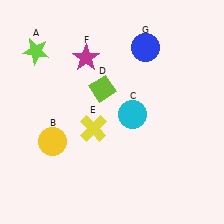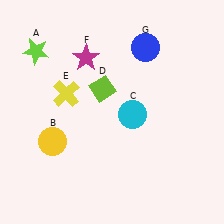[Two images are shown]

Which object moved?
The yellow cross (E) moved up.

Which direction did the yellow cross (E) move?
The yellow cross (E) moved up.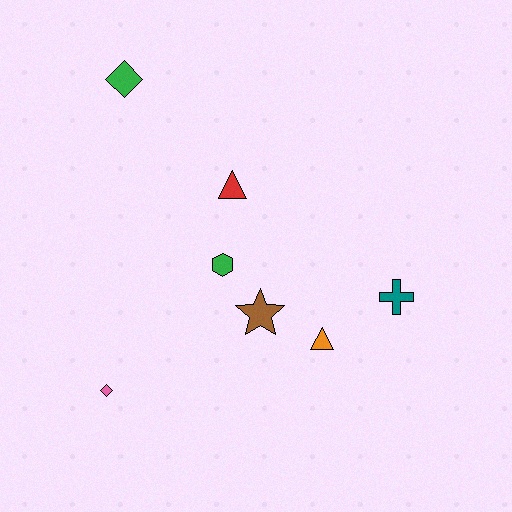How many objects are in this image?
There are 7 objects.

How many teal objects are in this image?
There is 1 teal object.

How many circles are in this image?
There are no circles.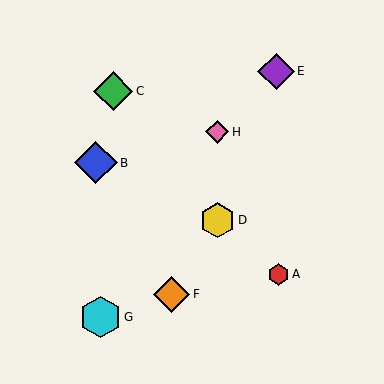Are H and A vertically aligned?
No, H is at x≈217 and A is at x≈278.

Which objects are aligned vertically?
Objects D, H are aligned vertically.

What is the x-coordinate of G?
Object G is at x≈101.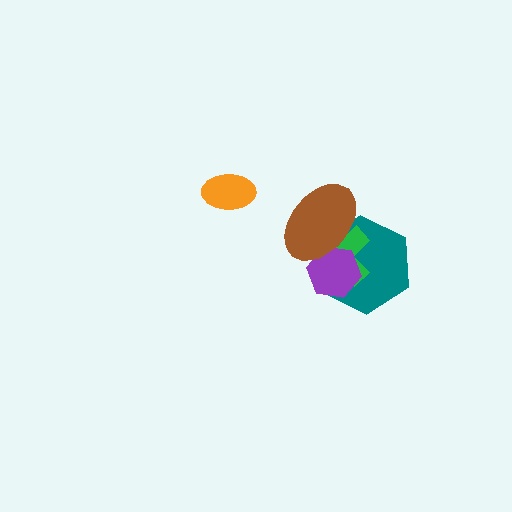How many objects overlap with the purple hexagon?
3 objects overlap with the purple hexagon.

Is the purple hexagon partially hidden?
Yes, it is partially covered by another shape.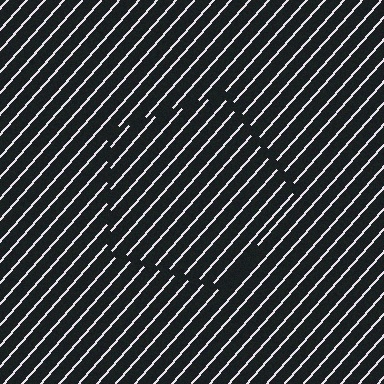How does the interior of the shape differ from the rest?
The interior of the shape contains the same grating, shifted by half a period — the contour is defined by the phase discontinuity where line-ends from the inner and outer gratings abut.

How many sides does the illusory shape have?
5 sides — the line-ends trace a pentagon.